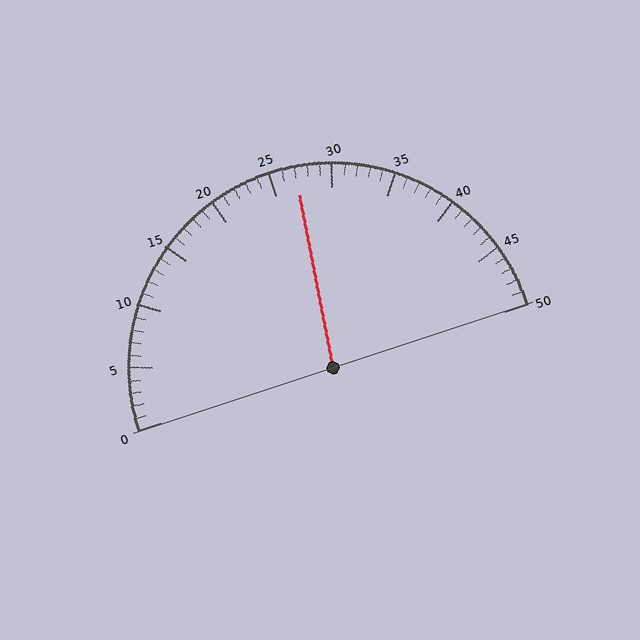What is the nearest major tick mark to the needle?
The nearest major tick mark is 25.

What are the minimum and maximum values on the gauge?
The gauge ranges from 0 to 50.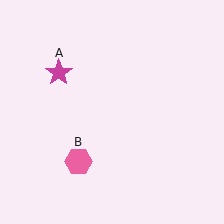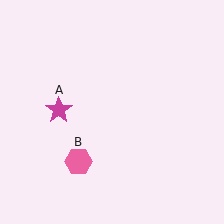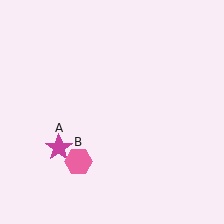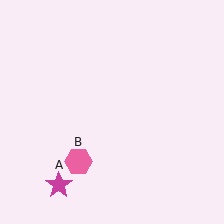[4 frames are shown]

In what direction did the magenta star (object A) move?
The magenta star (object A) moved down.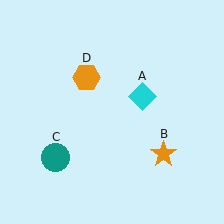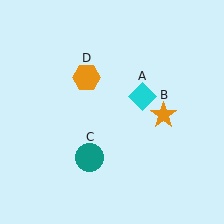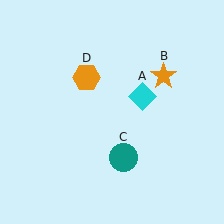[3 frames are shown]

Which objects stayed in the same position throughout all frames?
Cyan diamond (object A) and orange hexagon (object D) remained stationary.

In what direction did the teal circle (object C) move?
The teal circle (object C) moved right.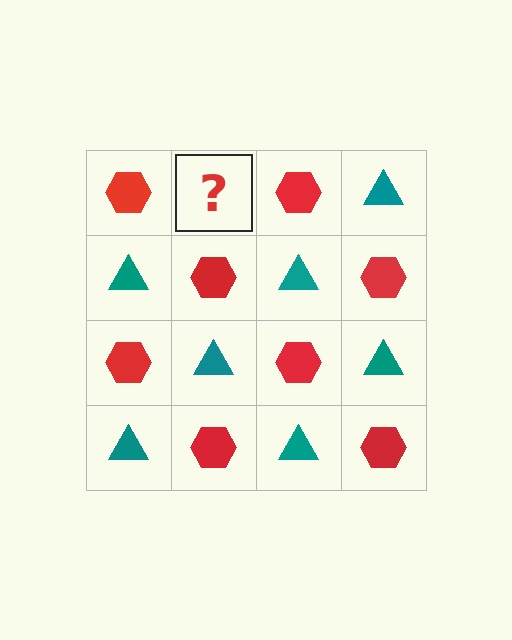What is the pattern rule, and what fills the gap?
The rule is that it alternates red hexagon and teal triangle in a checkerboard pattern. The gap should be filled with a teal triangle.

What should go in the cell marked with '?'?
The missing cell should contain a teal triangle.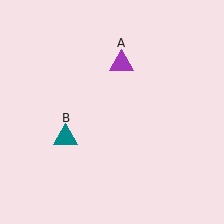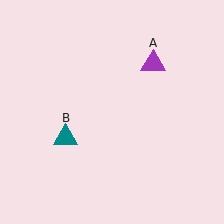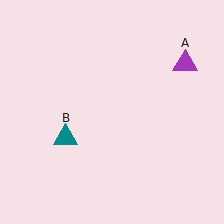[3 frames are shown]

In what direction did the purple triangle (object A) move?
The purple triangle (object A) moved right.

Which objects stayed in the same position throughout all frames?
Teal triangle (object B) remained stationary.